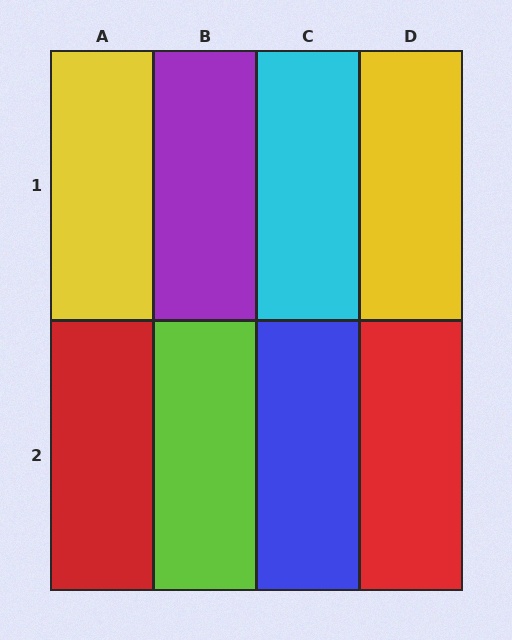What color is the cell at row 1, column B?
Purple.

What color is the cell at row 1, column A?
Yellow.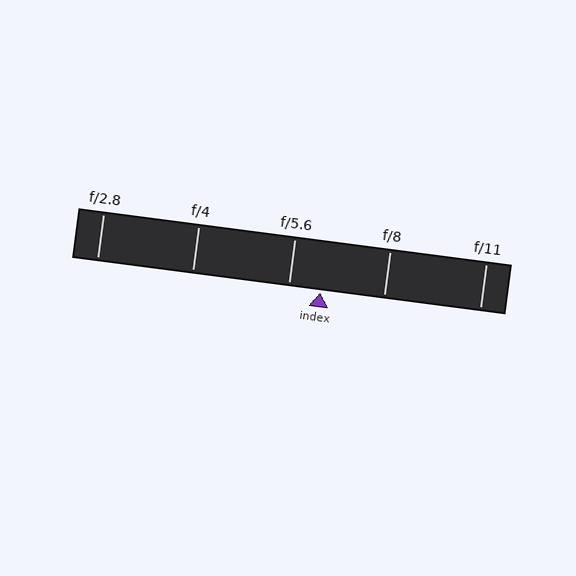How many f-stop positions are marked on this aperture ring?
There are 5 f-stop positions marked.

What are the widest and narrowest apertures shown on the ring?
The widest aperture shown is f/2.8 and the narrowest is f/11.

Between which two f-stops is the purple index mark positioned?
The index mark is between f/5.6 and f/8.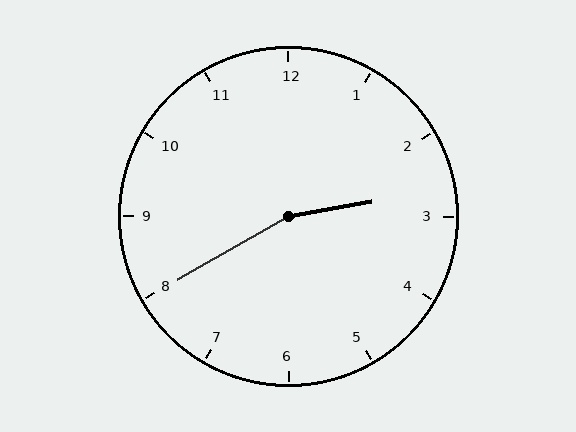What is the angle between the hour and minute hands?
Approximately 160 degrees.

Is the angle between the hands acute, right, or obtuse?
It is obtuse.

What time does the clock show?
2:40.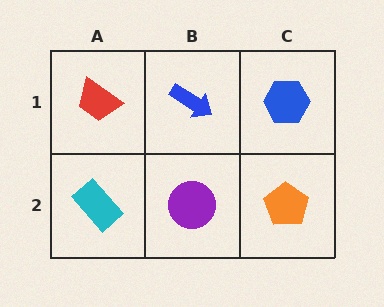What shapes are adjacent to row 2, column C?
A blue hexagon (row 1, column C), a purple circle (row 2, column B).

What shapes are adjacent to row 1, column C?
An orange pentagon (row 2, column C), a blue arrow (row 1, column B).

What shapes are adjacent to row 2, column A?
A red trapezoid (row 1, column A), a purple circle (row 2, column B).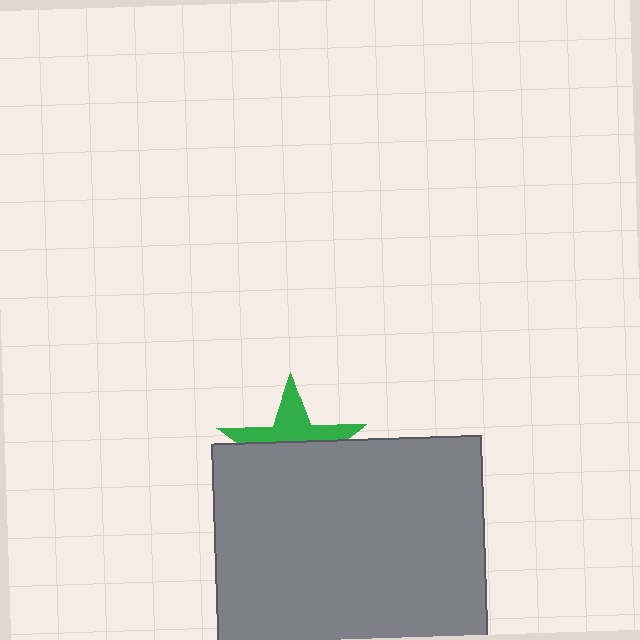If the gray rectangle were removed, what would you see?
You would see the complete green star.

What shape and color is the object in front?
The object in front is a gray rectangle.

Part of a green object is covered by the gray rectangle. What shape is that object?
It is a star.